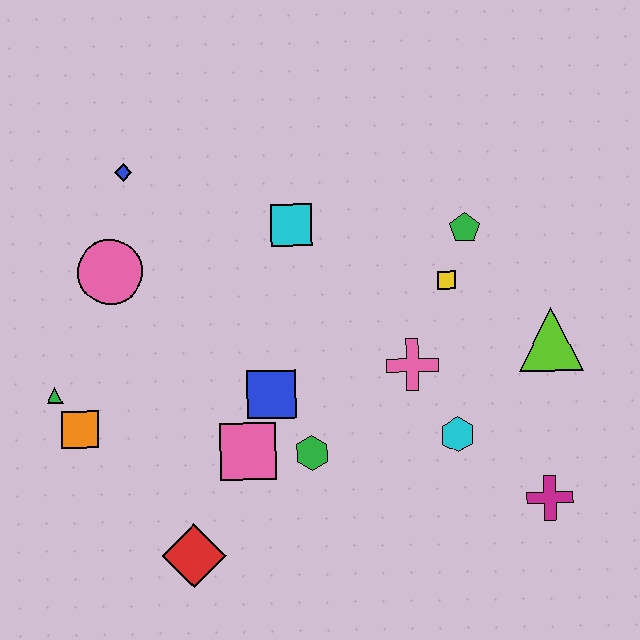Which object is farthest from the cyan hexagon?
The blue diamond is farthest from the cyan hexagon.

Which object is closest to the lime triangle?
The yellow square is closest to the lime triangle.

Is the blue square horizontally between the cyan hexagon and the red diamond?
Yes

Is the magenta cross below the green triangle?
Yes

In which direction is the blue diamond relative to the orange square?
The blue diamond is above the orange square.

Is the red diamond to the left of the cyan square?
Yes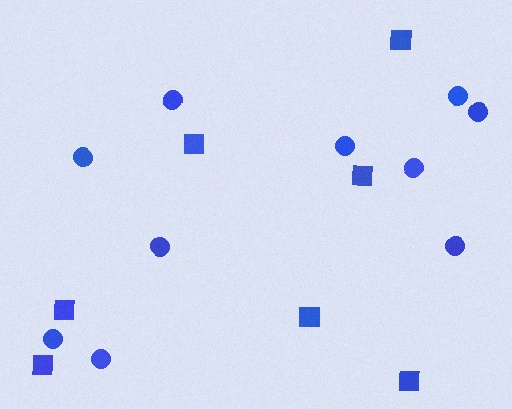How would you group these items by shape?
There are 2 groups: one group of squares (7) and one group of circles (10).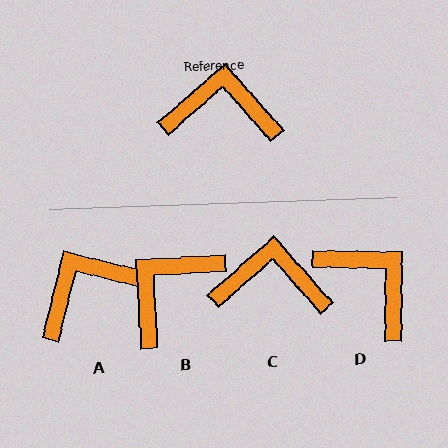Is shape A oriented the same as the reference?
No, it is off by about 35 degrees.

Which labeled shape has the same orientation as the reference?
C.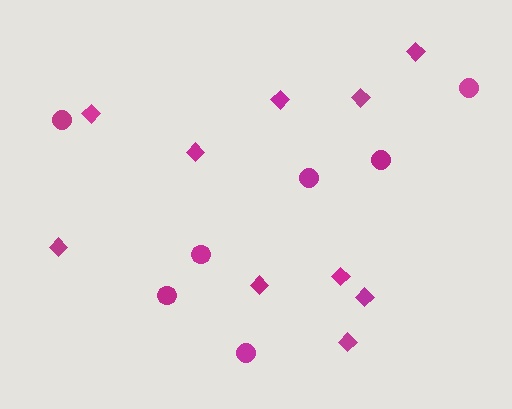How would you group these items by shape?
There are 2 groups: one group of diamonds (10) and one group of circles (7).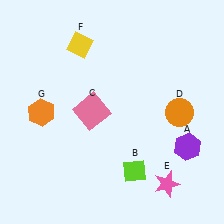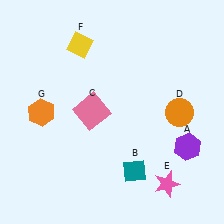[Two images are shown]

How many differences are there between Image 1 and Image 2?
There is 1 difference between the two images.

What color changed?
The diamond (B) changed from lime in Image 1 to teal in Image 2.